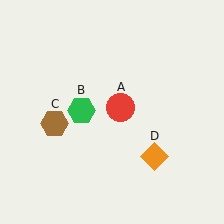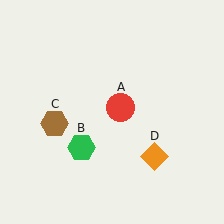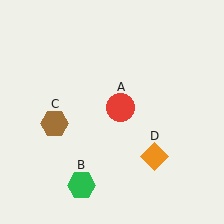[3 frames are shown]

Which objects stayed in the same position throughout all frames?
Red circle (object A) and brown hexagon (object C) and orange diamond (object D) remained stationary.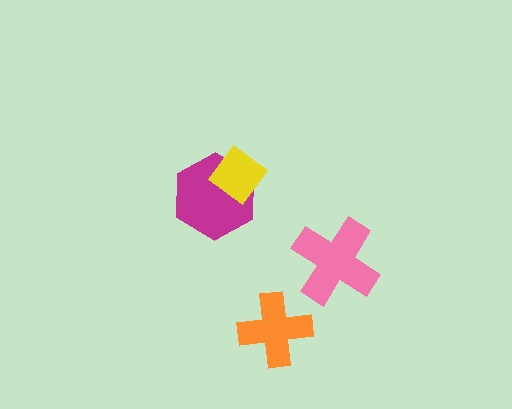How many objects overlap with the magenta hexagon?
1 object overlaps with the magenta hexagon.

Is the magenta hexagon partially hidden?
Yes, it is partially covered by another shape.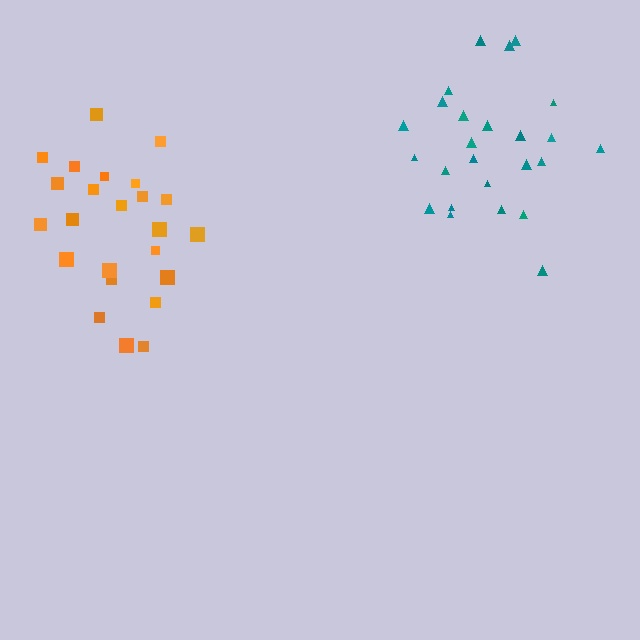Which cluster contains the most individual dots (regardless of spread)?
Teal (25).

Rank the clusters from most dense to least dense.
teal, orange.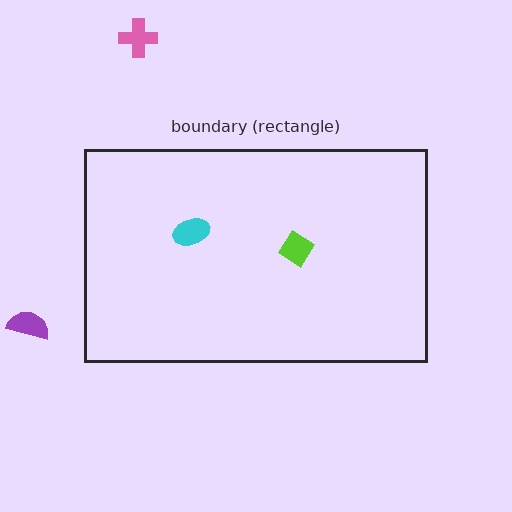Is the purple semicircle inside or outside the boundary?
Outside.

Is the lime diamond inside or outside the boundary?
Inside.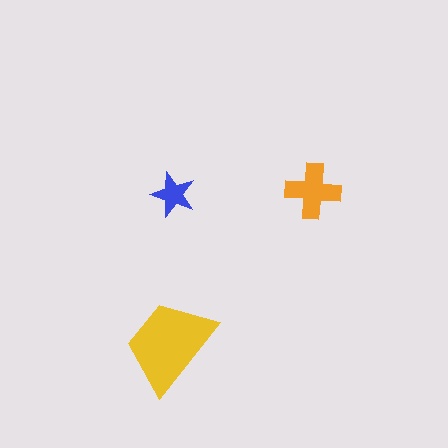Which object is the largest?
The yellow trapezoid.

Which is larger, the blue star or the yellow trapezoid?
The yellow trapezoid.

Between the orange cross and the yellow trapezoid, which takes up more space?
The yellow trapezoid.